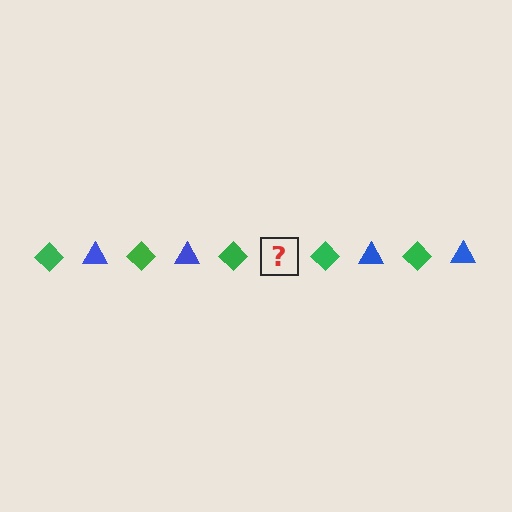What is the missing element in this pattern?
The missing element is a blue triangle.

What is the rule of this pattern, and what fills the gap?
The rule is that the pattern alternates between green diamond and blue triangle. The gap should be filled with a blue triangle.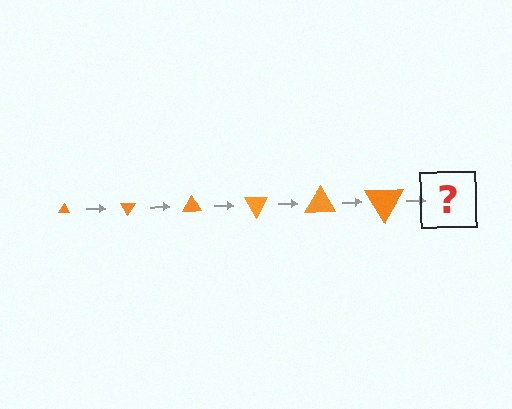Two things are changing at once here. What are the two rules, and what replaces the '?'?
The two rules are that the triangle grows larger each step and it rotates 60 degrees each step. The '?' should be a triangle, larger than the previous one and rotated 360 degrees from the start.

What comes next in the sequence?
The next element should be a triangle, larger than the previous one and rotated 360 degrees from the start.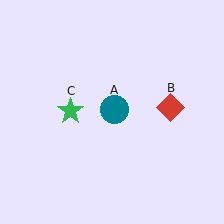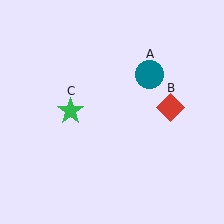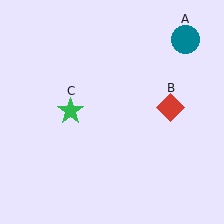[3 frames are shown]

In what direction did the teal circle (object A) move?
The teal circle (object A) moved up and to the right.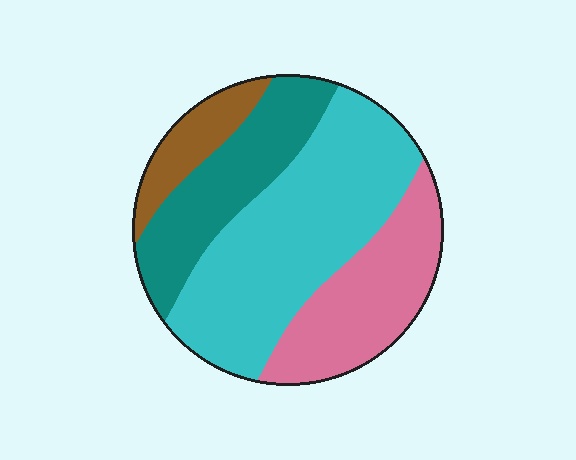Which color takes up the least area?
Brown, at roughly 10%.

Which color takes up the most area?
Cyan, at roughly 45%.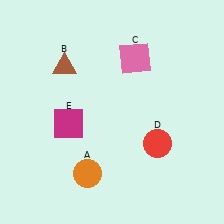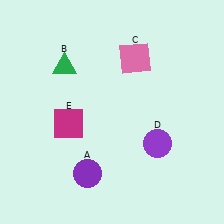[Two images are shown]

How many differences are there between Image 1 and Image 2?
There are 3 differences between the two images.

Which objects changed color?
A changed from orange to purple. B changed from brown to green. D changed from red to purple.